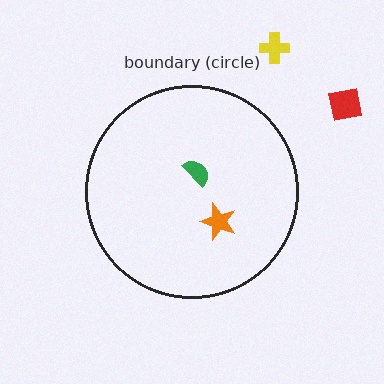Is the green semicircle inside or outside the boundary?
Inside.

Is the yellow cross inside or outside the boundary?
Outside.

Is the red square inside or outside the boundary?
Outside.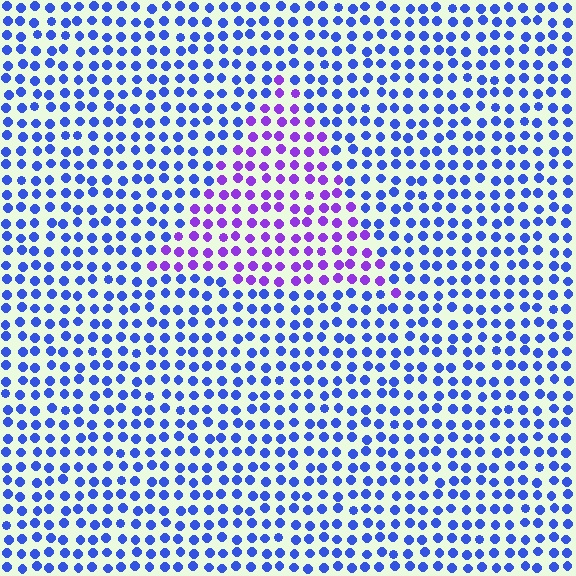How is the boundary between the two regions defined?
The boundary is defined purely by a slight shift in hue (about 44 degrees). Spacing, size, and orientation are identical on both sides.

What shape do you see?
I see a triangle.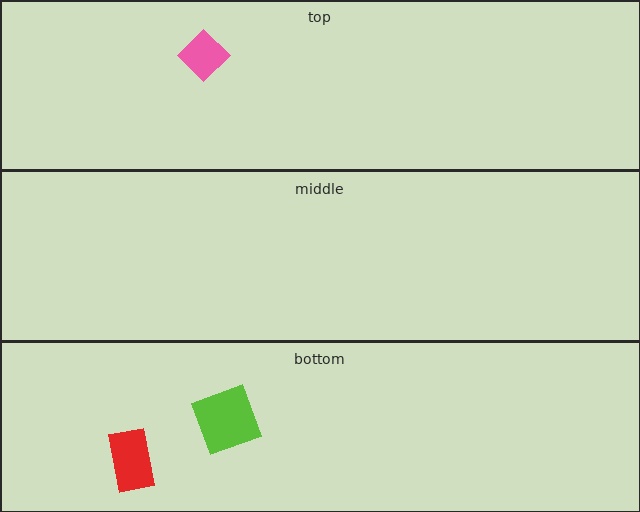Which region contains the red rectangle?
The bottom region.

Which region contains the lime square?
The bottom region.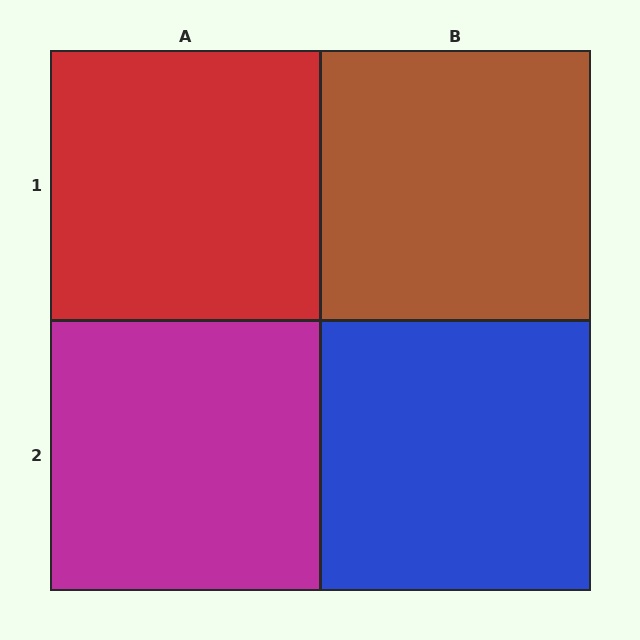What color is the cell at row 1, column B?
Brown.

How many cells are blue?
1 cell is blue.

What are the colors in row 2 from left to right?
Magenta, blue.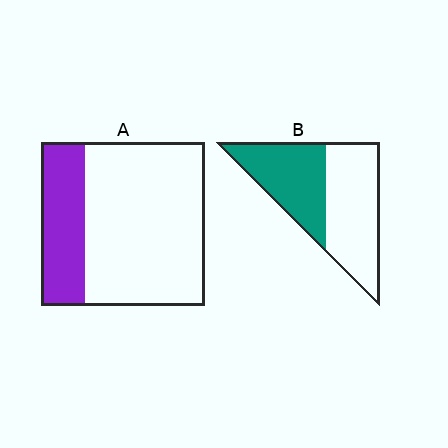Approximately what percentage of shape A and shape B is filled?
A is approximately 25% and B is approximately 45%.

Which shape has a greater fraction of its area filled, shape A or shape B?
Shape B.